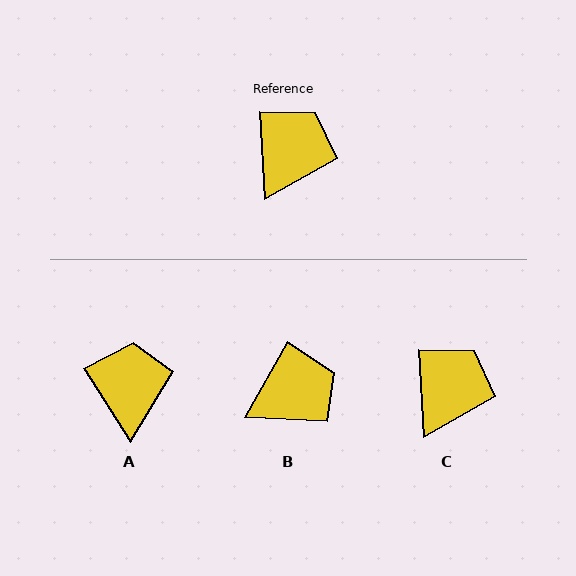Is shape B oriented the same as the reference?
No, it is off by about 32 degrees.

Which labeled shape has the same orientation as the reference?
C.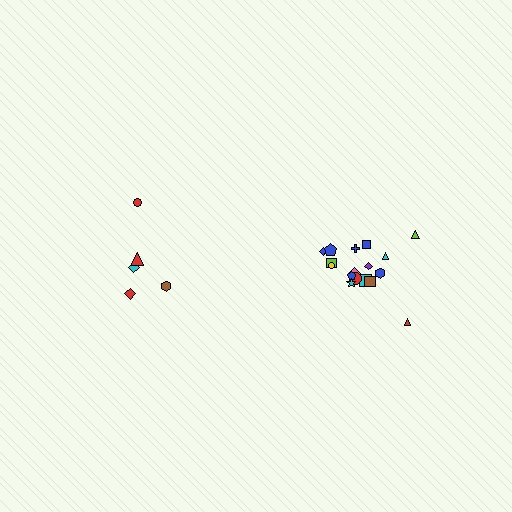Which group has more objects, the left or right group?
The right group.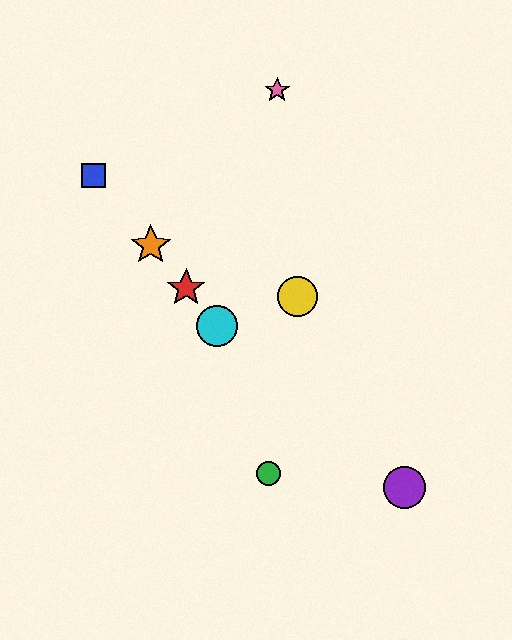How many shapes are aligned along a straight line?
4 shapes (the red star, the blue square, the orange star, the cyan circle) are aligned along a straight line.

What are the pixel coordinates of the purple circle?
The purple circle is at (405, 487).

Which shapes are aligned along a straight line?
The red star, the blue square, the orange star, the cyan circle are aligned along a straight line.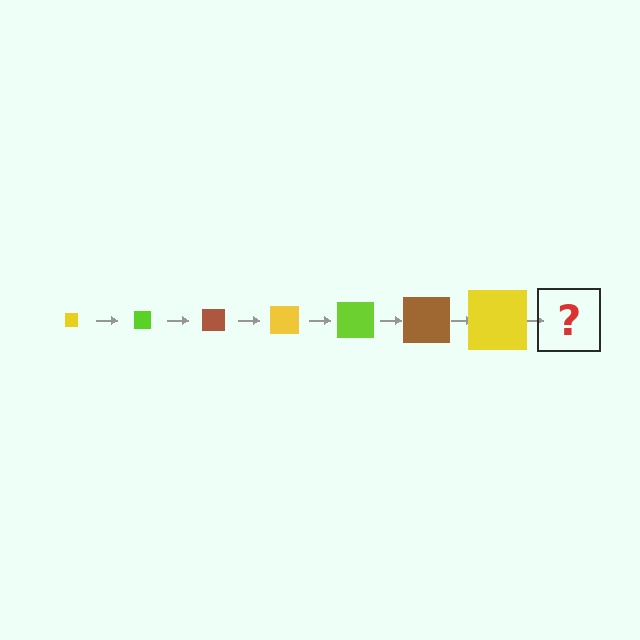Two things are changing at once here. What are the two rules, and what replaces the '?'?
The two rules are that the square grows larger each step and the color cycles through yellow, lime, and brown. The '?' should be a lime square, larger than the previous one.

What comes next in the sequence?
The next element should be a lime square, larger than the previous one.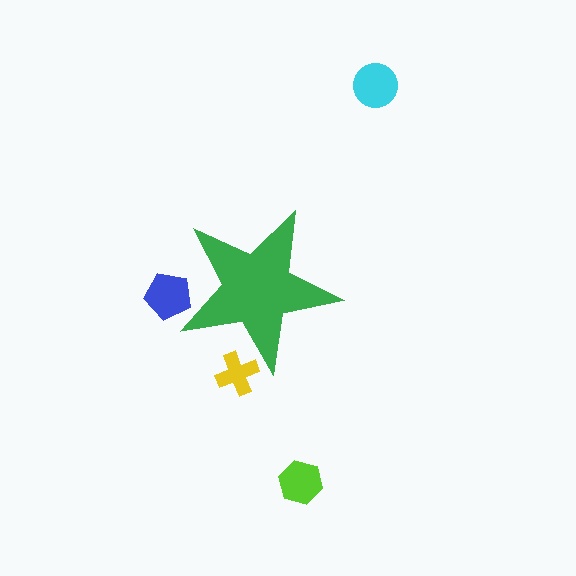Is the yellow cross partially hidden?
Yes, the yellow cross is partially hidden behind the green star.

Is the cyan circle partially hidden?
No, the cyan circle is fully visible.